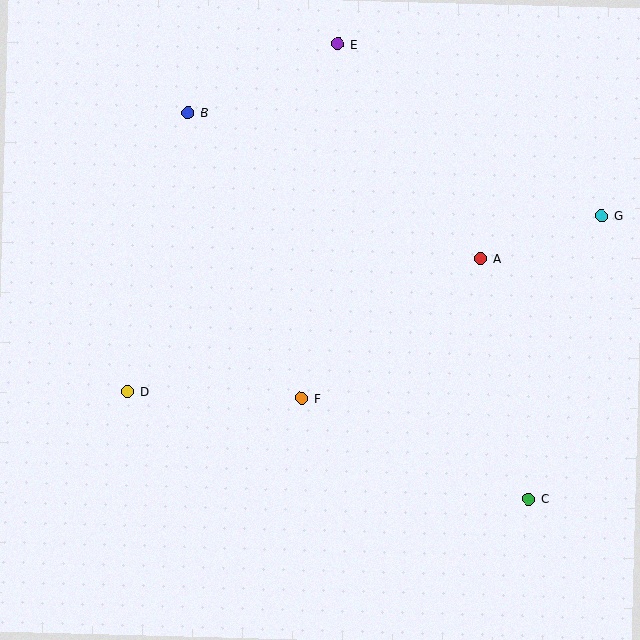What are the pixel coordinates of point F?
Point F is at (302, 398).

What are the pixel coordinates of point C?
Point C is at (529, 499).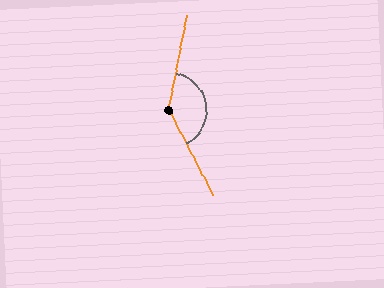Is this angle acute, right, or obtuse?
It is obtuse.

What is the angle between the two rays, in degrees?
Approximately 142 degrees.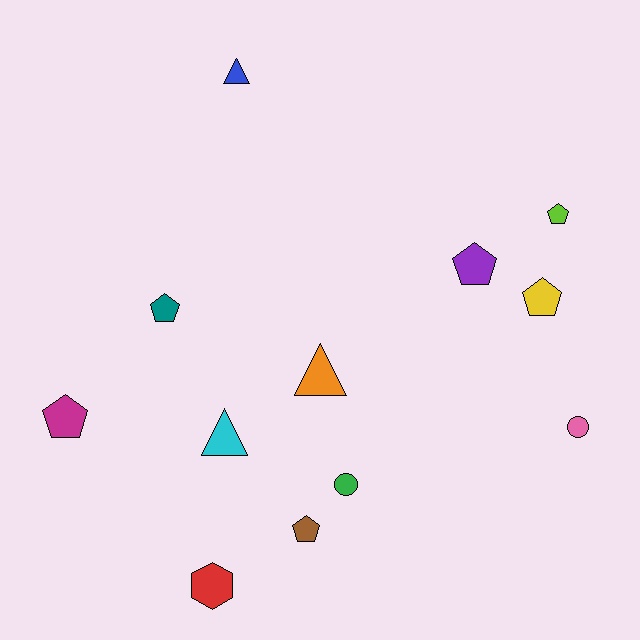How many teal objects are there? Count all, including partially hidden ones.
There is 1 teal object.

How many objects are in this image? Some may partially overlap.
There are 12 objects.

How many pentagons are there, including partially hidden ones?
There are 6 pentagons.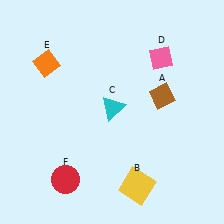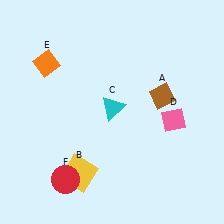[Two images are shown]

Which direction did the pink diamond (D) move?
The pink diamond (D) moved down.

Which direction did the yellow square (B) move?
The yellow square (B) moved left.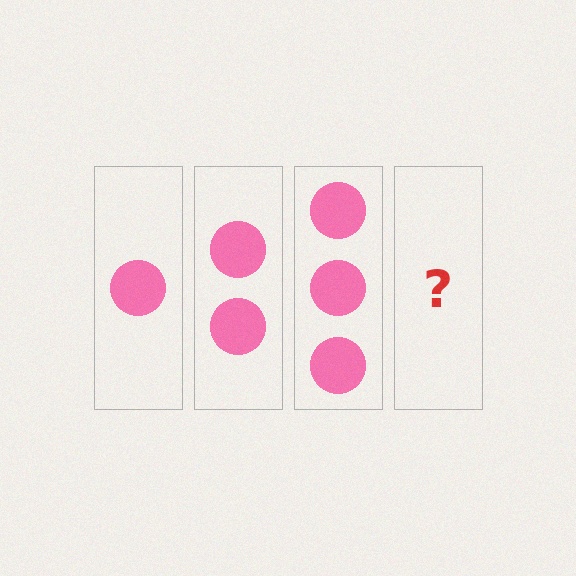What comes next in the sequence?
The next element should be 4 circles.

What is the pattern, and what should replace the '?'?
The pattern is that each step adds one more circle. The '?' should be 4 circles.